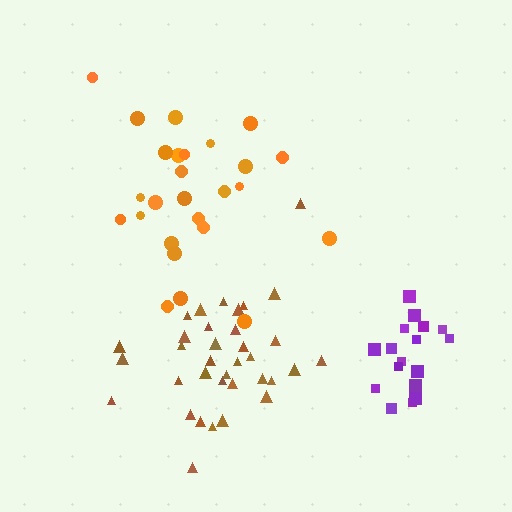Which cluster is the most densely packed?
Purple.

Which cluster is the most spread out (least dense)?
Orange.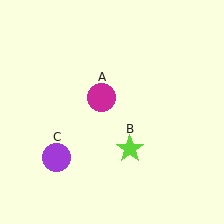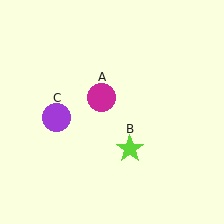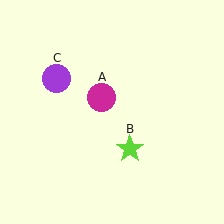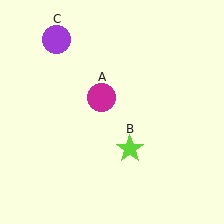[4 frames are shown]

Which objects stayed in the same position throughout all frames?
Magenta circle (object A) and lime star (object B) remained stationary.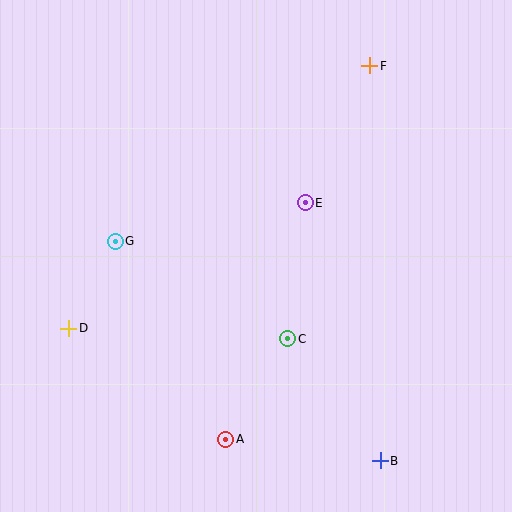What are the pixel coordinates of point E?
Point E is at (305, 203).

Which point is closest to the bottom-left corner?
Point D is closest to the bottom-left corner.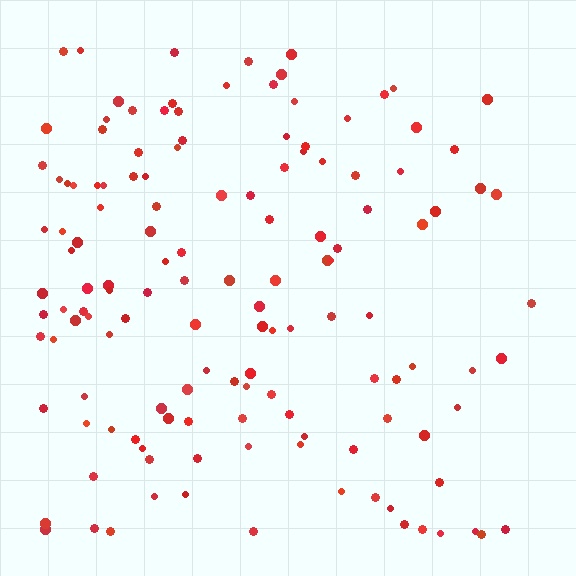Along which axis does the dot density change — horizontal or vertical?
Horizontal.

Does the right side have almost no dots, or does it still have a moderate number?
Still a moderate number, just noticeably fewer than the left.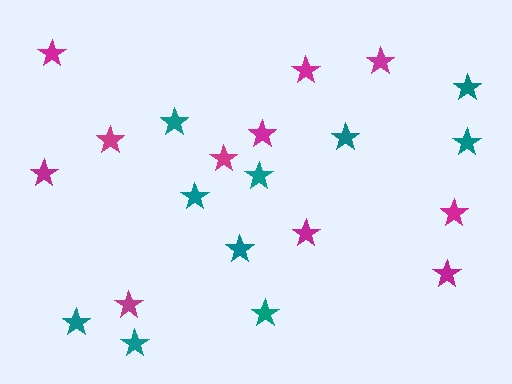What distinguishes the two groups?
There are 2 groups: one group of magenta stars (11) and one group of teal stars (10).